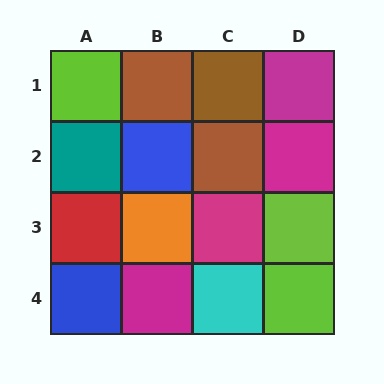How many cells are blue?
2 cells are blue.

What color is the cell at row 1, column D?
Magenta.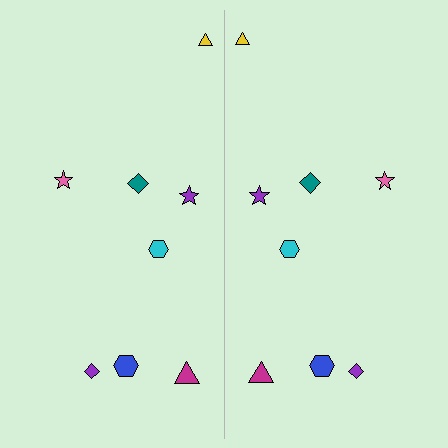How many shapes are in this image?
There are 16 shapes in this image.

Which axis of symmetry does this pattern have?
The pattern has a vertical axis of symmetry running through the center of the image.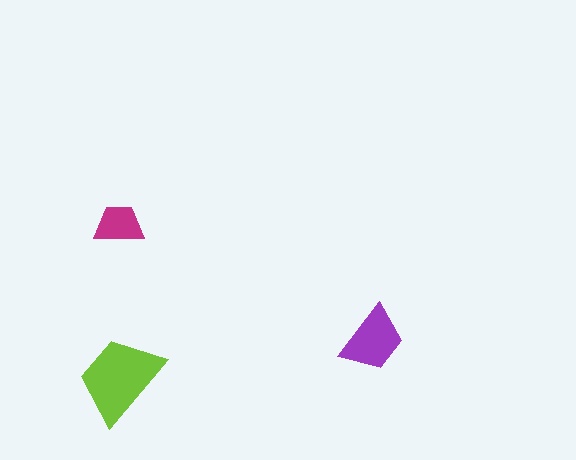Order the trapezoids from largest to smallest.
the lime one, the purple one, the magenta one.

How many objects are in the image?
There are 3 objects in the image.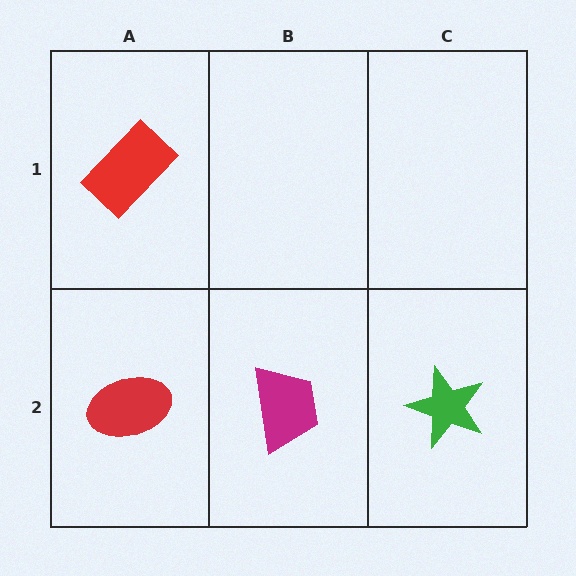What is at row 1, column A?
A red rectangle.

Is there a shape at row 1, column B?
No, that cell is empty.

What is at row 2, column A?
A red ellipse.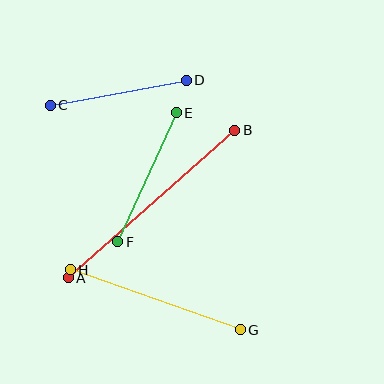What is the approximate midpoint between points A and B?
The midpoint is at approximately (151, 204) pixels.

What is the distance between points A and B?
The distance is approximately 222 pixels.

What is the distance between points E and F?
The distance is approximately 142 pixels.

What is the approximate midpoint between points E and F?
The midpoint is at approximately (147, 177) pixels.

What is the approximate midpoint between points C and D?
The midpoint is at approximately (118, 93) pixels.